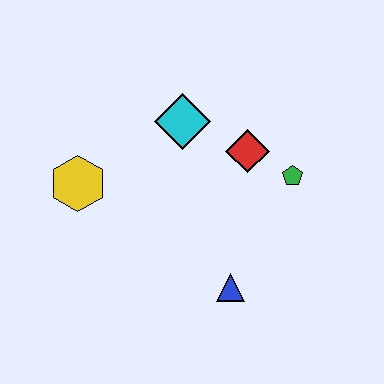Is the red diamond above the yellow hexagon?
Yes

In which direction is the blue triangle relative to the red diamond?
The blue triangle is below the red diamond.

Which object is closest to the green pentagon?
The red diamond is closest to the green pentagon.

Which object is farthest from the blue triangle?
The yellow hexagon is farthest from the blue triangle.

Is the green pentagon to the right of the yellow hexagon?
Yes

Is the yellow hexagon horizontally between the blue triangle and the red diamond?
No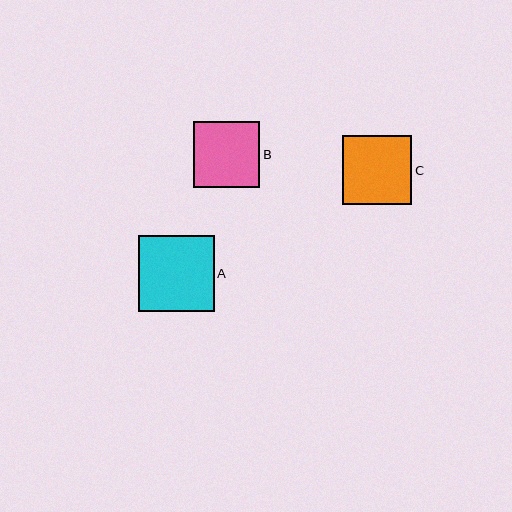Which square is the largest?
Square A is the largest with a size of approximately 75 pixels.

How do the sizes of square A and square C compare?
Square A and square C are approximately the same size.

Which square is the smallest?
Square B is the smallest with a size of approximately 66 pixels.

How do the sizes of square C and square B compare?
Square C and square B are approximately the same size.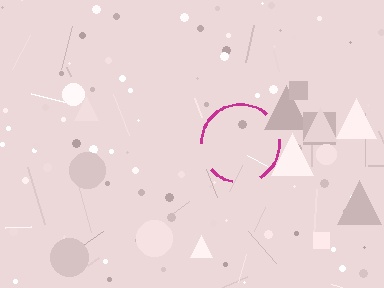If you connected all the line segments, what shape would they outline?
They would outline a circle.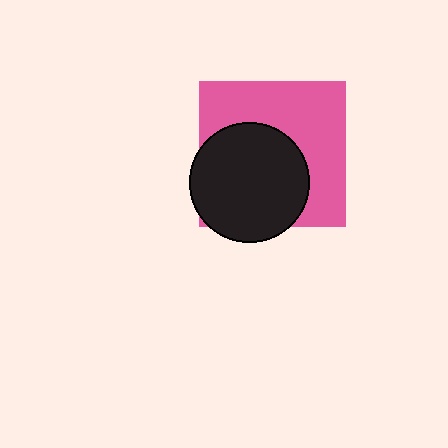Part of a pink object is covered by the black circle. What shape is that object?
It is a square.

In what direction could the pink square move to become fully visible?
The pink square could move toward the upper-right. That would shift it out from behind the black circle entirely.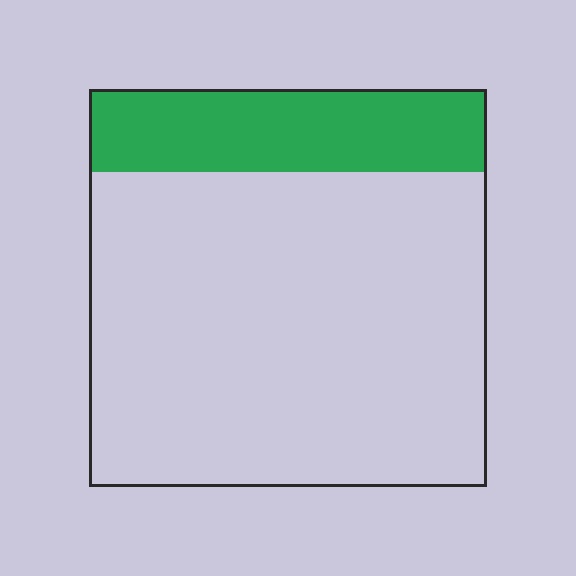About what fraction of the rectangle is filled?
About one fifth (1/5).